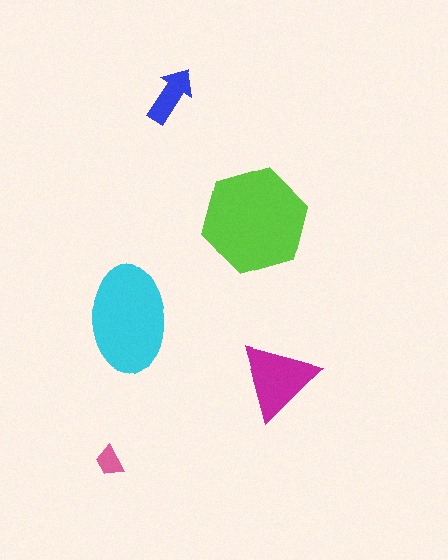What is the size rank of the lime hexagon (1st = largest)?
1st.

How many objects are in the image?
There are 5 objects in the image.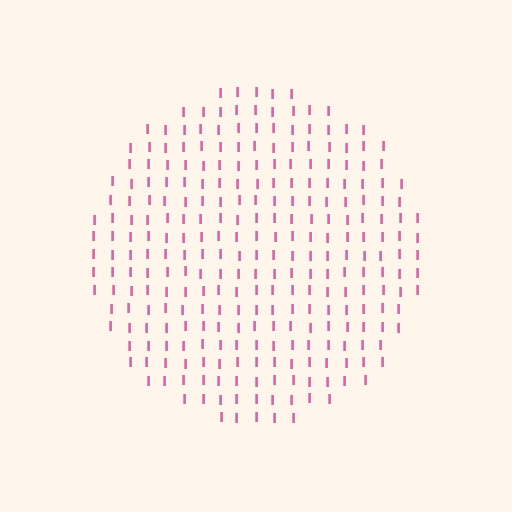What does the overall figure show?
The overall figure shows a circle.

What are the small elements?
The small elements are letter I's.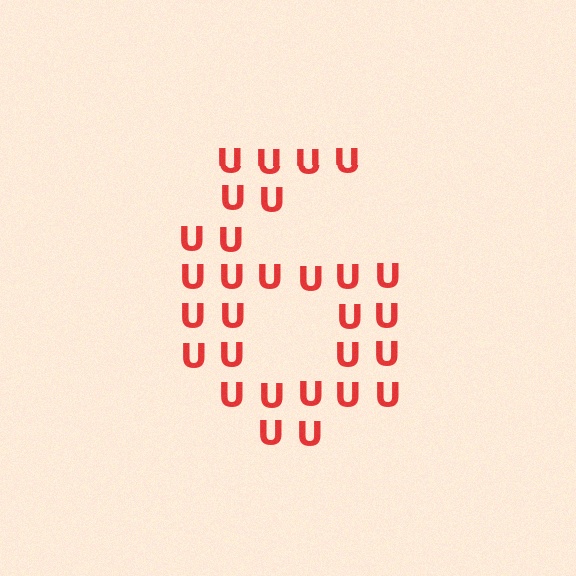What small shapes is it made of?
It is made of small letter U's.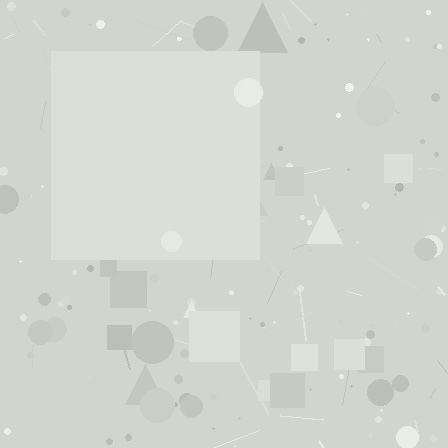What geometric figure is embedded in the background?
A square is embedded in the background.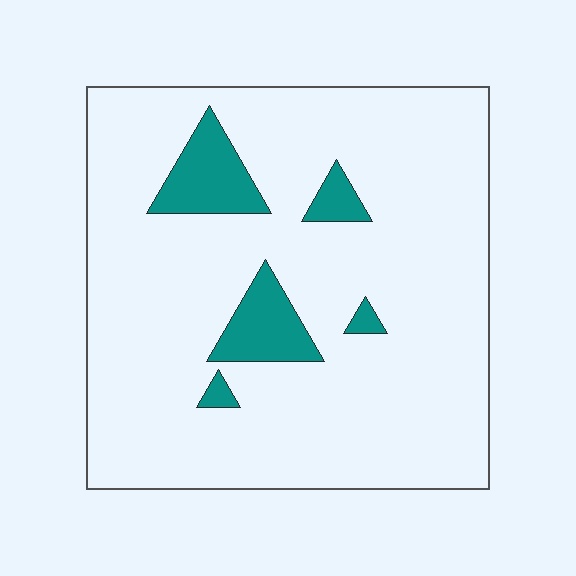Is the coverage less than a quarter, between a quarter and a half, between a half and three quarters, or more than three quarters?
Less than a quarter.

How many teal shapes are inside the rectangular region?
5.